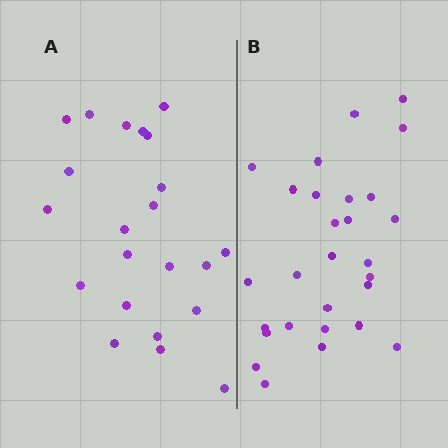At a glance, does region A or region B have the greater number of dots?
Region B (the right region) has more dots.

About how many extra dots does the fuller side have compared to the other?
Region B has about 6 more dots than region A.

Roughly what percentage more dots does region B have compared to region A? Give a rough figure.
About 25% more.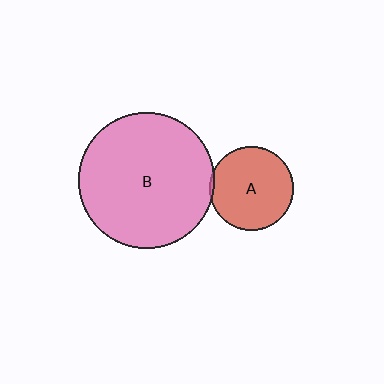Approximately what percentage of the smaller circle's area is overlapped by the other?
Approximately 5%.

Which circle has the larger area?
Circle B (pink).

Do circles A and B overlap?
Yes.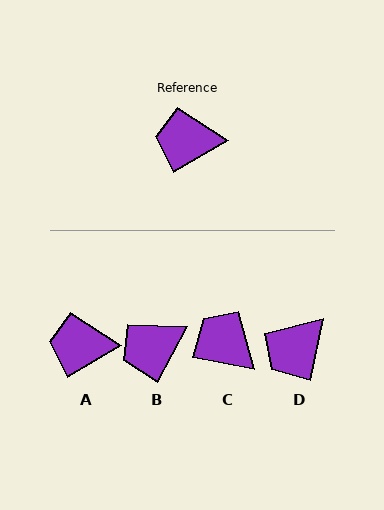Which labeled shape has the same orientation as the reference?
A.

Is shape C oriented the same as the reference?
No, it is off by about 42 degrees.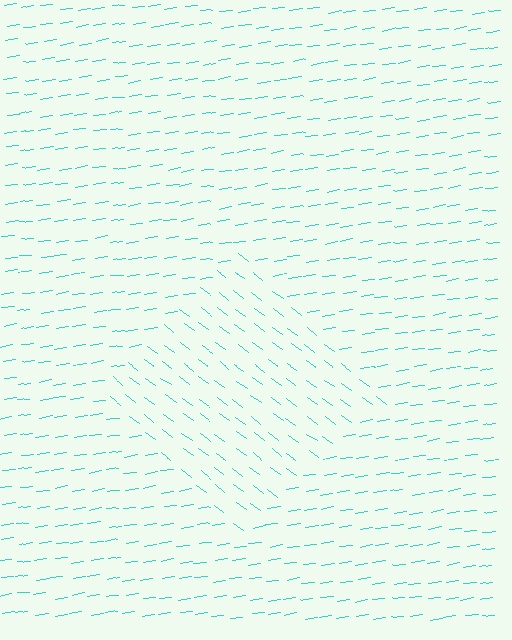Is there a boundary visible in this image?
Yes, there is a texture boundary formed by a change in line orientation.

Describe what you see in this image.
The image is filled with small cyan line segments. A diamond region in the image has lines oriented differently from the surrounding lines, creating a visible texture boundary.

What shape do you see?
I see a diamond.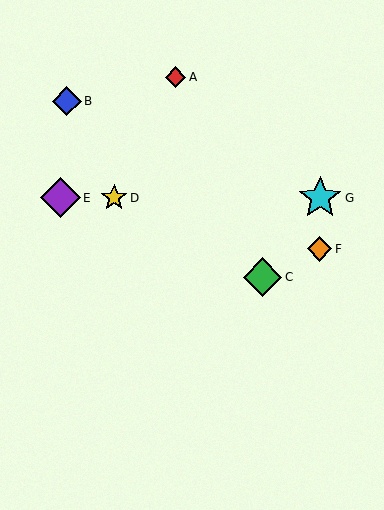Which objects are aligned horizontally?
Objects D, E, G are aligned horizontally.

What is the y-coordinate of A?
Object A is at y≈77.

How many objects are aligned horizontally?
3 objects (D, E, G) are aligned horizontally.